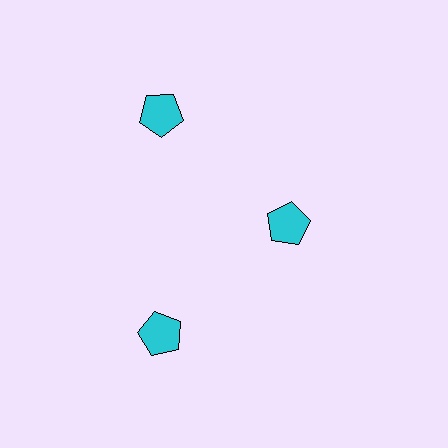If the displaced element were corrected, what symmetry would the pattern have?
It would have 3-fold rotational symmetry — the pattern would map onto itself every 120 degrees.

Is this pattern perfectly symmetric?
No. The 3 cyan pentagons are arranged in a ring, but one element near the 3 o'clock position is pulled inward toward the center, breaking the 3-fold rotational symmetry.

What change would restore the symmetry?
The symmetry would be restored by moving it outward, back onto the ring so that all 3 pentagons sit at equal angles and equal distance from the center.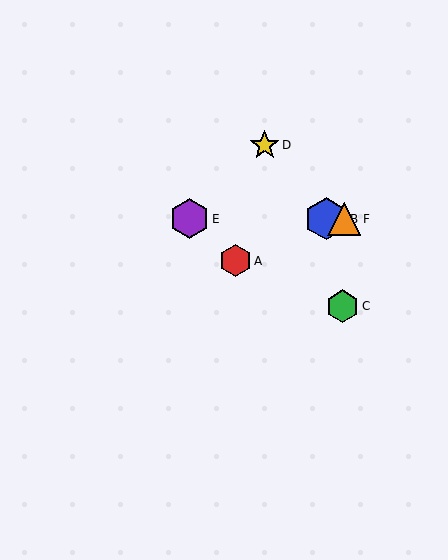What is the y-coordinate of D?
Object D is at y≈145.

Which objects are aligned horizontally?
Objects B, E, F are aligned horizontally.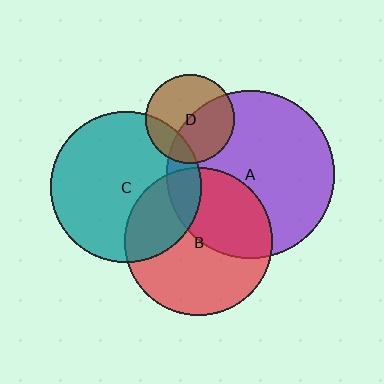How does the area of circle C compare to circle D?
Approximately 2.9 times.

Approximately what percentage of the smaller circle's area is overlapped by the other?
Approximately 15%.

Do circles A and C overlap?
Yes.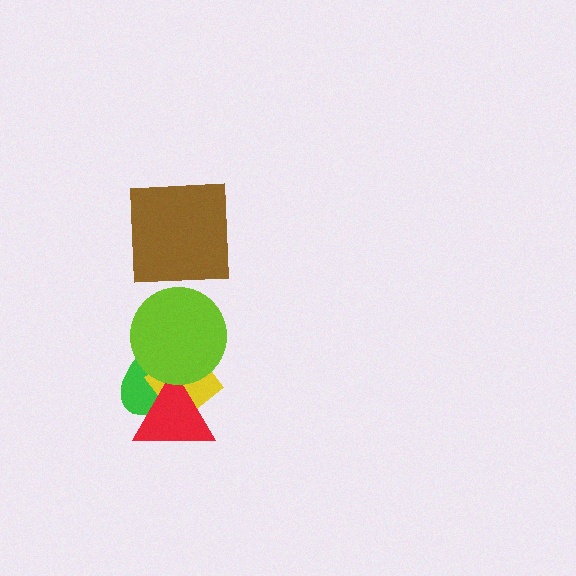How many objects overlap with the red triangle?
3 objects overlap with the red triangle.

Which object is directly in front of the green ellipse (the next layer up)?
The yellow diamond is directly in front of the green ellipse.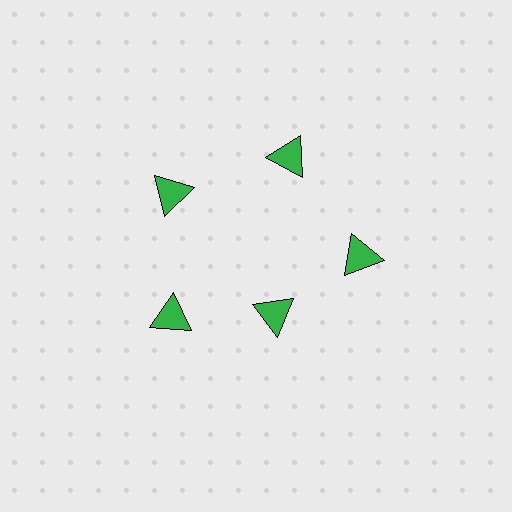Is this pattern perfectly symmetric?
No. The 5 green triangles are arranged in a ring, but one element near the 5 o'clock position is pulled inward toward the center, breaking the 5-fold rotational symmetry.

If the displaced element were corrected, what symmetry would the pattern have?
It would have 5-fold rotational symmetry — the pattern would map onto itself every 72 degrees.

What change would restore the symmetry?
The symmetry would be restored by moving it outward, back onto the ring so that all 5 triangles sit at equal angles and equal distance from the center.